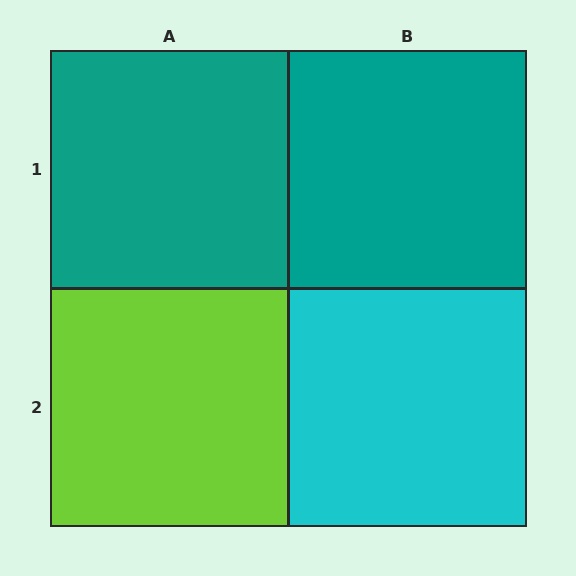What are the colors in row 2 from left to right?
Lime, cyan.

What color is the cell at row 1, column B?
Teal.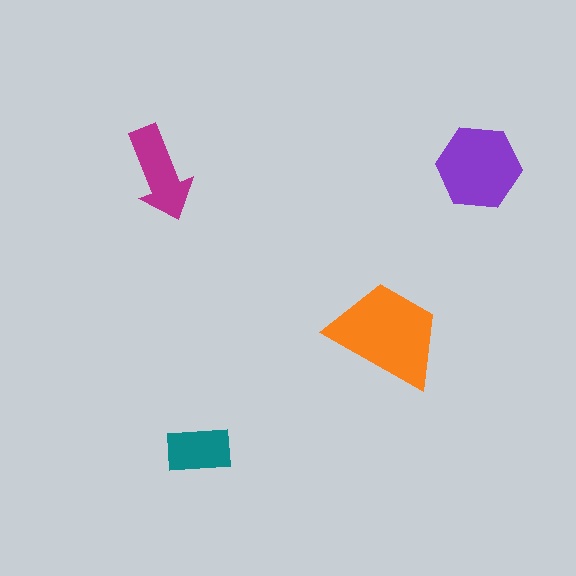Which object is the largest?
The orange trapezoid.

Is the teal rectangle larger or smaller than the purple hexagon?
Smaller.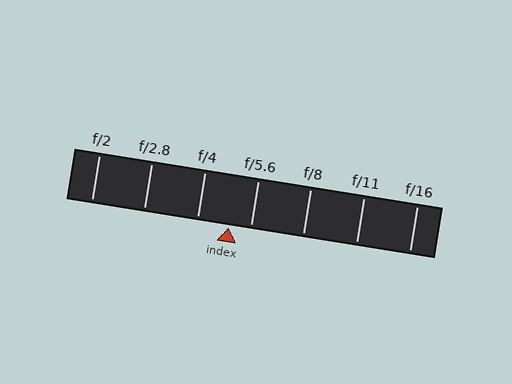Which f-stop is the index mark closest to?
The index mark is closest to f/5.6.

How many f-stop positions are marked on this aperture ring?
There are 7 f-stop positions marked.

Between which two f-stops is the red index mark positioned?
The index mark is between f/4 and f/5.6.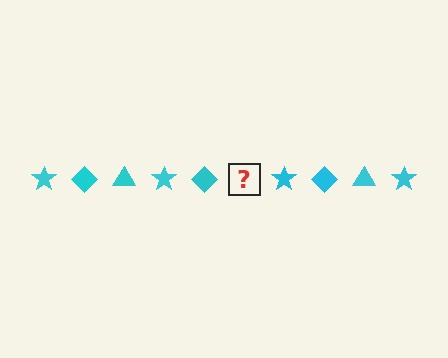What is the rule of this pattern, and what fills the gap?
The rule is that the pattern cycles through star, diamond, triangle shapes in cyan. The gap should be filled with a cyan triangle.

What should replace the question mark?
The question mark should be replaced with a cyan triangle.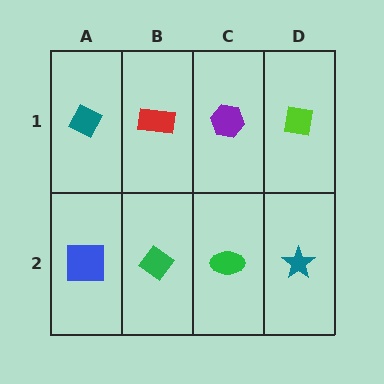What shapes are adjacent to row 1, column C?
A green ellipse (row 2, column C), a red rectangle (row 1, column B), a lime square (row 1, column D).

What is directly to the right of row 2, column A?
A green diamond.